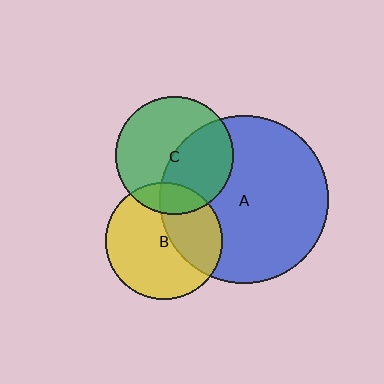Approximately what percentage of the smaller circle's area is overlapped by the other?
Approximately 45%.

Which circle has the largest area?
Circle A (blue).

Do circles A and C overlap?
Yes.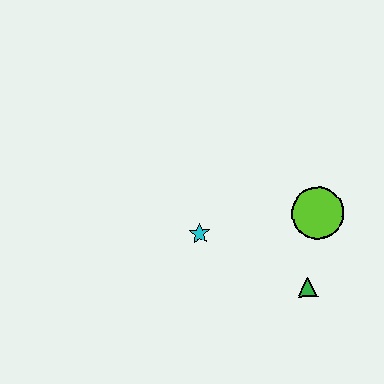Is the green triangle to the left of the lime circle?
Yes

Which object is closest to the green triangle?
The lime circle is closest to the green triangle.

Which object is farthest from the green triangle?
The cyan star is farthest from the green triangle.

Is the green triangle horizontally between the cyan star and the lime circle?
Yes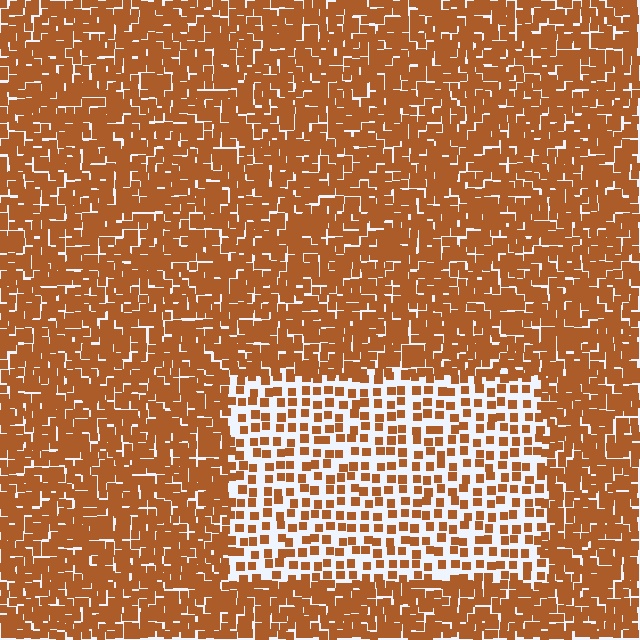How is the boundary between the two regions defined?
The boundary is defined by a change in element density (approximately 2.3x ratio). All elements are the same color, size, and shape.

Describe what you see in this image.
The image contains small brown elements arranged at two different densities. A rectangle-shaped region is visible where the elements are less densely packed than the surrounding area.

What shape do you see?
I see a rectangle.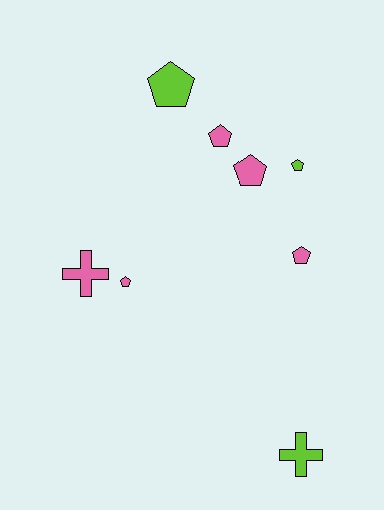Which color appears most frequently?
Pink, with 5 objects.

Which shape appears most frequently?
Pentagon, with 6 objects.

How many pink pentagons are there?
There are 4 pink pentagons.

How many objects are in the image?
There are 8 objects.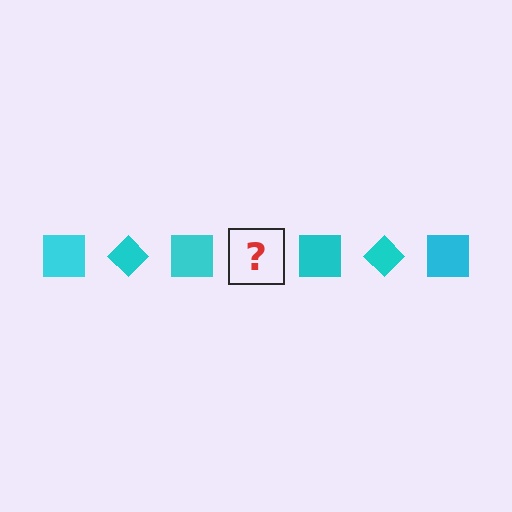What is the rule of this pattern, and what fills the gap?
The rule is that the pattern cycles through square, diamond shapes in cyan. The gap should be filled with a cyan diamond.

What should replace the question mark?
The question mark should be replaced with a cyan diamond.